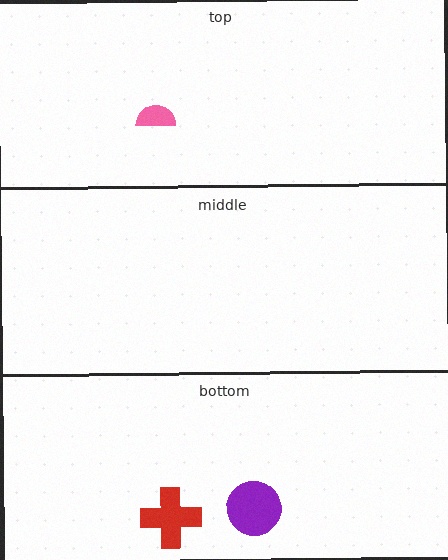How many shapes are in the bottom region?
2.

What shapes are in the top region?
The pink semicircle.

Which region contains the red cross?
The bottom region.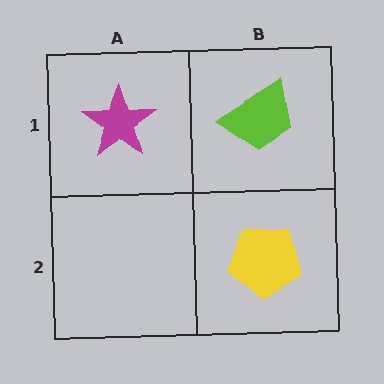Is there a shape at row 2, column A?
No, that cell is empty.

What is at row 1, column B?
A lime trapezoid.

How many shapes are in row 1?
2 shapes.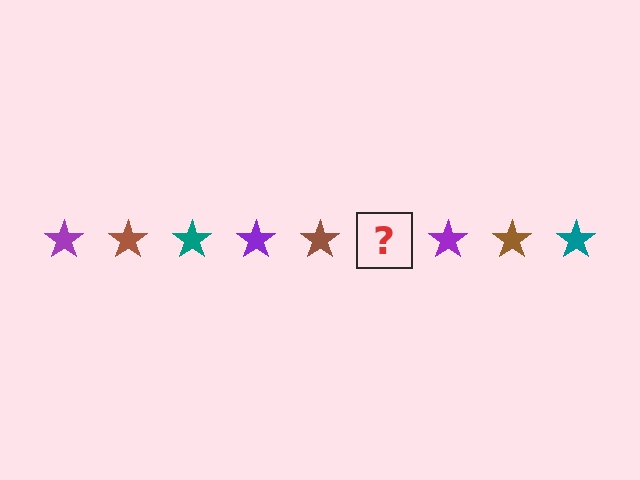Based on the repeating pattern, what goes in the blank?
The blank should be a teal star.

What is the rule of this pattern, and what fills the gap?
The rule is that the pattern cycles through purple, brown, teal stars. The gap should be filled with a teal star.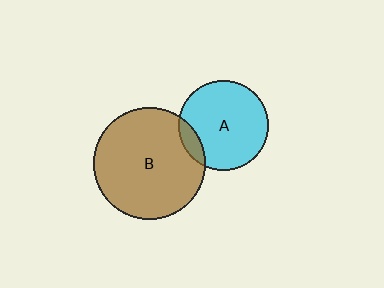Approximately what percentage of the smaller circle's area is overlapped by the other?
Approximately 10%.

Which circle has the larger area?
Circle B (brown).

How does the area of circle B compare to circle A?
Approximately 1.6 times.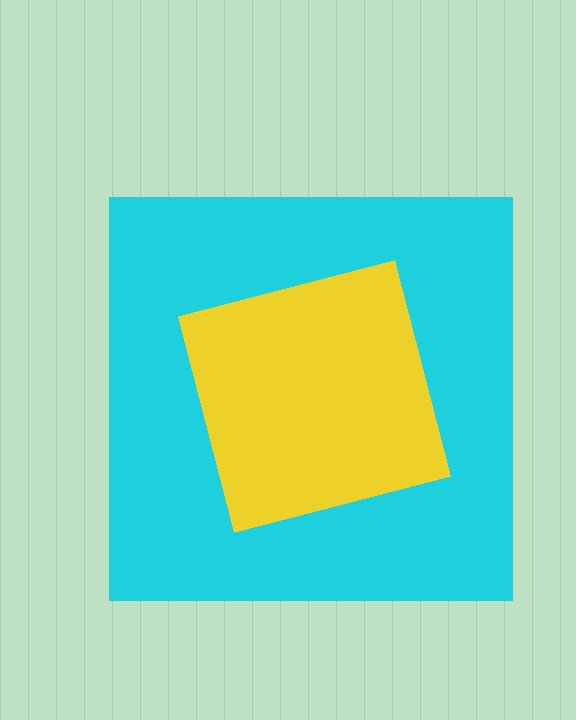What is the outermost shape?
The cyan square.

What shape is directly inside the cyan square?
The yellow square.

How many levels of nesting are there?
2.